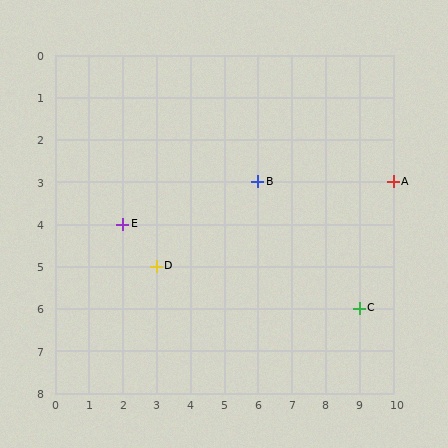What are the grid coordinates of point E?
Point E is at grid coordinates (2, 4).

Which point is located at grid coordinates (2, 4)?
Point E is at (2, 4).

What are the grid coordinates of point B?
Point B is at grid coordinates (6, 3).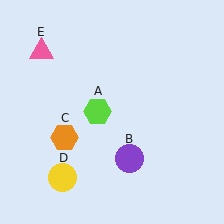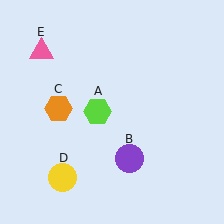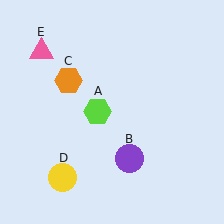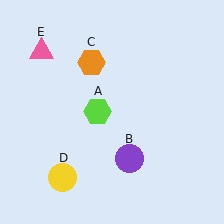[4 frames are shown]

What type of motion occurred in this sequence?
The orange hexagon (object C) rotated clockwise around the center of the scene.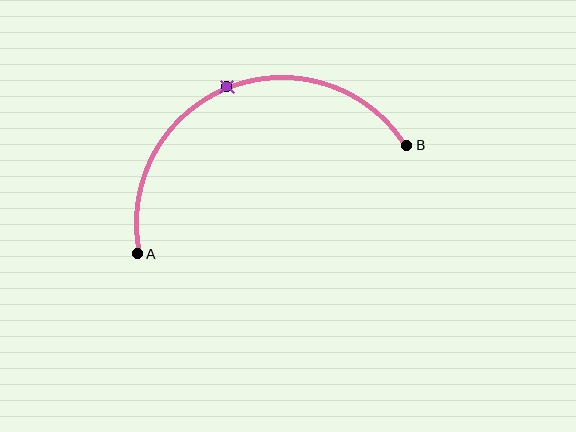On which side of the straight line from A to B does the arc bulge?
The arc bulges above the straight line connecting A and B.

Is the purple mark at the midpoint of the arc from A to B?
Yes. The purple mark lies on the arc at equal arc-length from both A and B — it is the arc midpoint.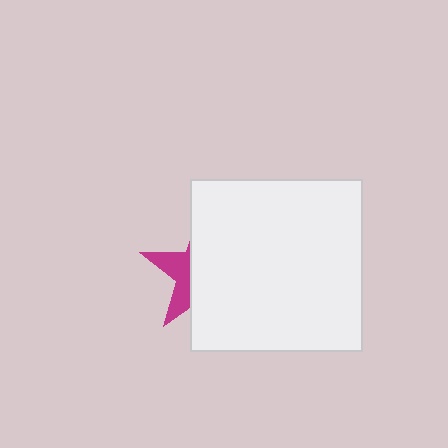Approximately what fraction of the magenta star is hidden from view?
Roughly 69% of the magenta star is hidden behind the white square.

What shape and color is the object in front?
The object in front is a white square.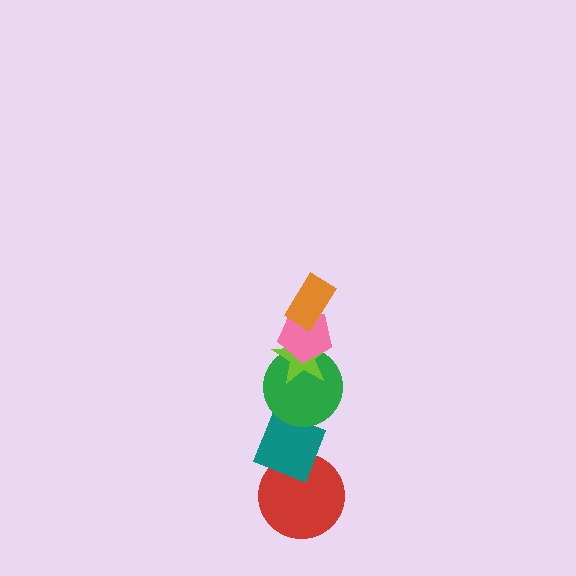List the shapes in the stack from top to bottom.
From top to bottom: the orange rectangle, the pink pentagon, the lime star, the green circle, the teal diamond, the red circle.